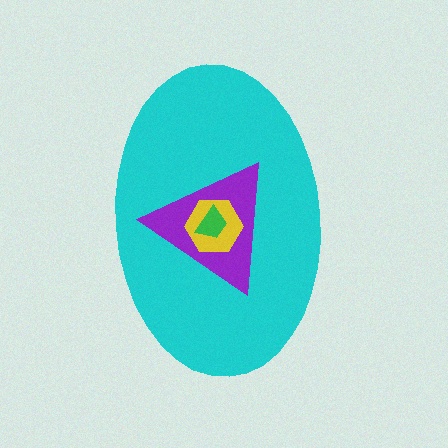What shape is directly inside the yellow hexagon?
The green trapezoid.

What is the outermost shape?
The cyan ellipse.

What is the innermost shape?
The green trapezoid.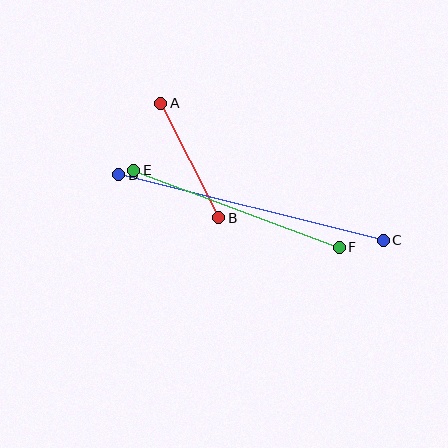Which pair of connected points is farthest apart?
Points C and D are farthest apart.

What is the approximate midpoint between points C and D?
The midpoint is at approximately (251, 208) pixels.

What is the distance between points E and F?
The distance is approximately 219 pixels.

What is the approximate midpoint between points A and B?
The midpoint is at approximately (190, 161) pixels.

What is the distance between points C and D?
The distance is approximately 272 pixels.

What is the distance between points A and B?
The distance is approximately 128 pixels.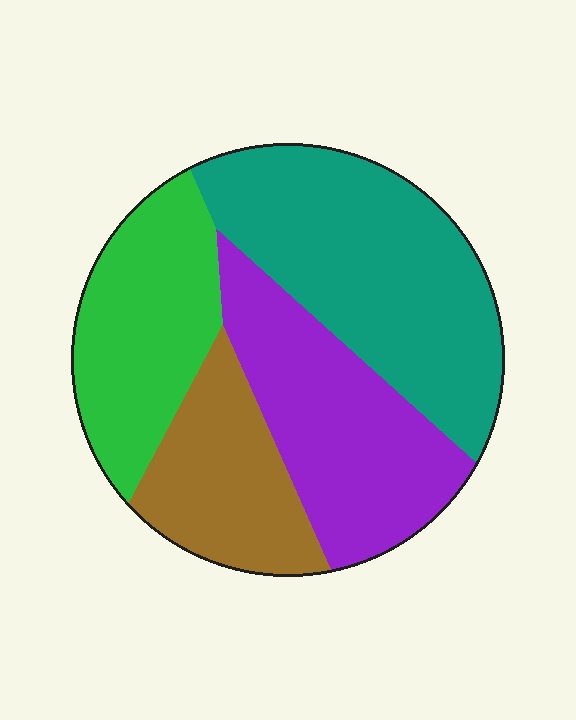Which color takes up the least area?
Brown, at roughly 20%.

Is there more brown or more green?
Green.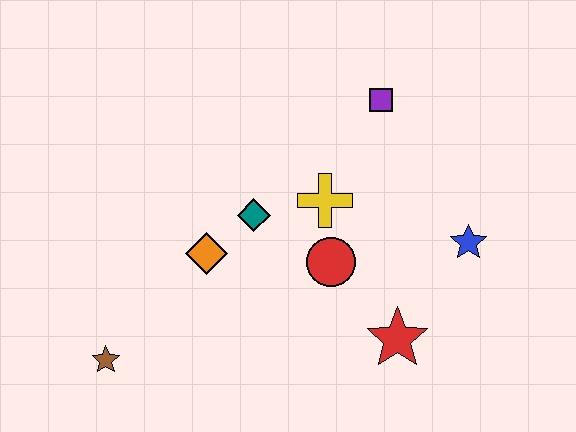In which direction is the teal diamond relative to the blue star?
The teal diamond is to the left of the blue star.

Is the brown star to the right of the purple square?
No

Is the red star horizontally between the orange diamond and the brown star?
No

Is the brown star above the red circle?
No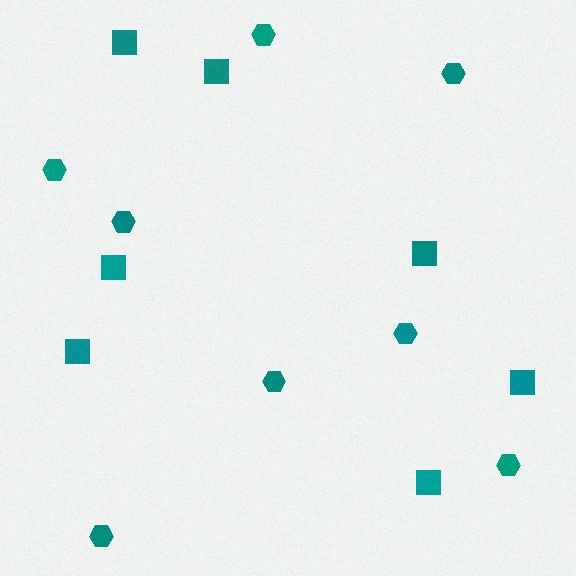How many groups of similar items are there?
There are 2 groups: one group of hexagons (8) and one group of squares (7).